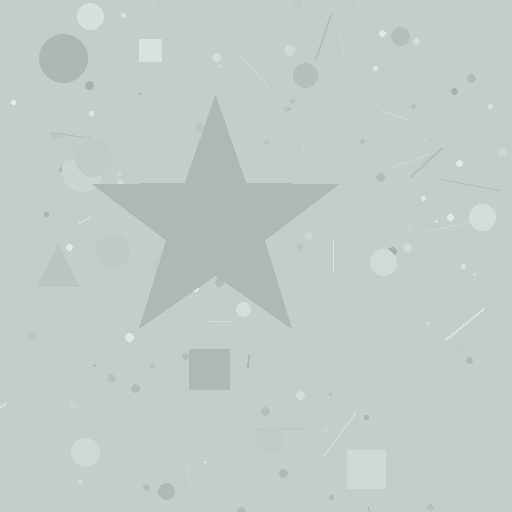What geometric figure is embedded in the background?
A star is embedded in the background.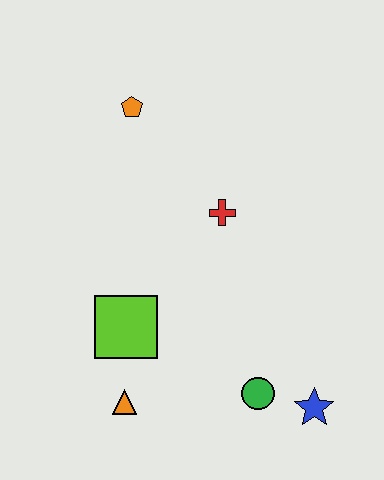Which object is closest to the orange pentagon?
The red cross is closest to the orange pentagon.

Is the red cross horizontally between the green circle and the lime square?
Yes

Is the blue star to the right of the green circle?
Yes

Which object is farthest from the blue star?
The orange pentagon is farthest from the blue star.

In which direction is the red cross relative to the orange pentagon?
The red cross is below the orange pentagon.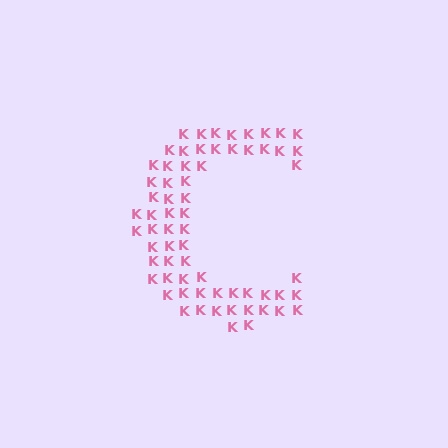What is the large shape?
The large shape is the letter C.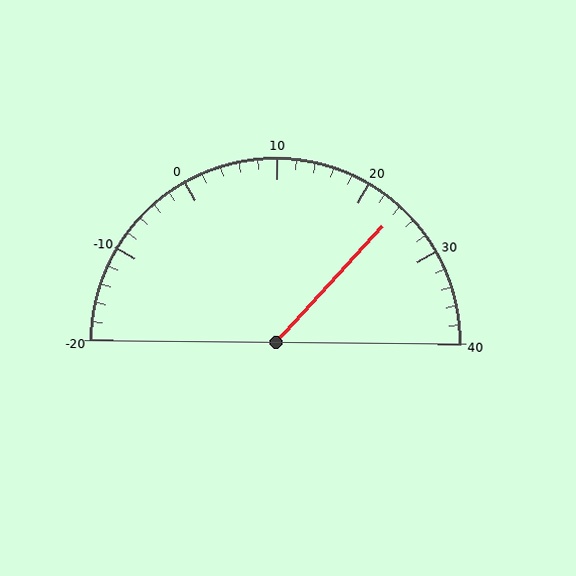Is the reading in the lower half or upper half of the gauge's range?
The reading is in the upper half of the range (-20 to 40).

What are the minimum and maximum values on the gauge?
The gauge ranges from -20 to 40.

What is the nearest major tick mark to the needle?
The nearest major tick mark is 20.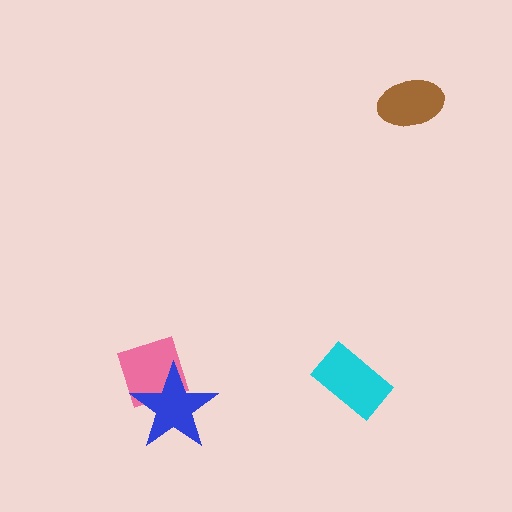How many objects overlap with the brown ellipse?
0 objects overlap with the brown ellipse.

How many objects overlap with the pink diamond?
1 object overlaps with the pink diamond.